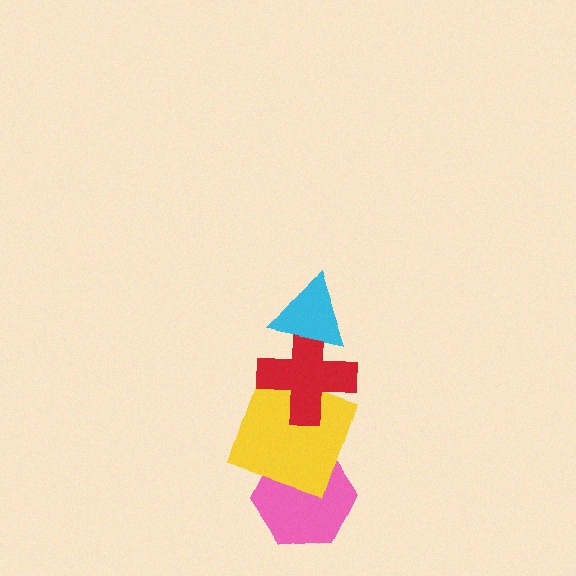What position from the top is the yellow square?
The yellow square is 3rd from the top.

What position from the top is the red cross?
The red cross is 2nd from the top.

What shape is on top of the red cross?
The cyan triangle is on top of the red cross.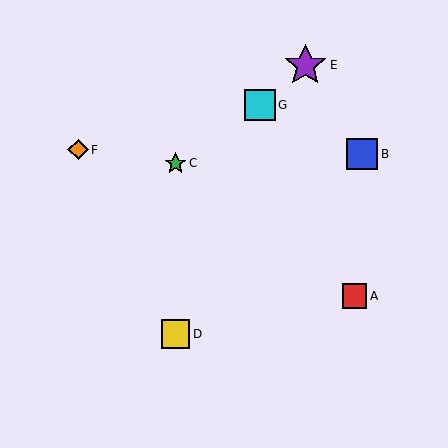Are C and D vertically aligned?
Yes, both are at x≈176.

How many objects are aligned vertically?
2 objects (C, D) are aligned vertically.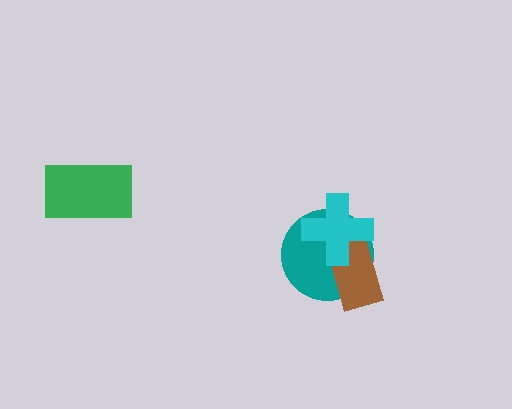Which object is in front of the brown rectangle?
The cyan cross is in front of the brown rectangle.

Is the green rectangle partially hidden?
No, no other shape covers it.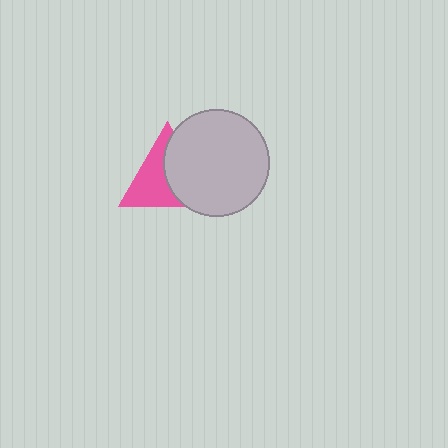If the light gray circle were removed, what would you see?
You would see the complete pink triangle.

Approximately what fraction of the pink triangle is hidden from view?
Roughly 48% of the pink triangle is hidden behind the light gray circle.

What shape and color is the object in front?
The object in front is a light gray circle.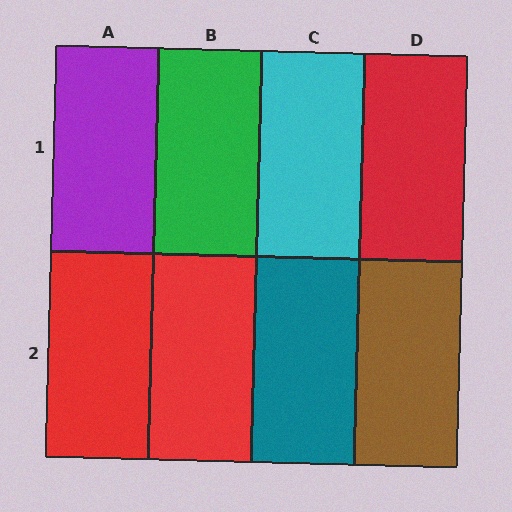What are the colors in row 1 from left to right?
Purple, green, cyan, red.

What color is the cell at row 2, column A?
Red.